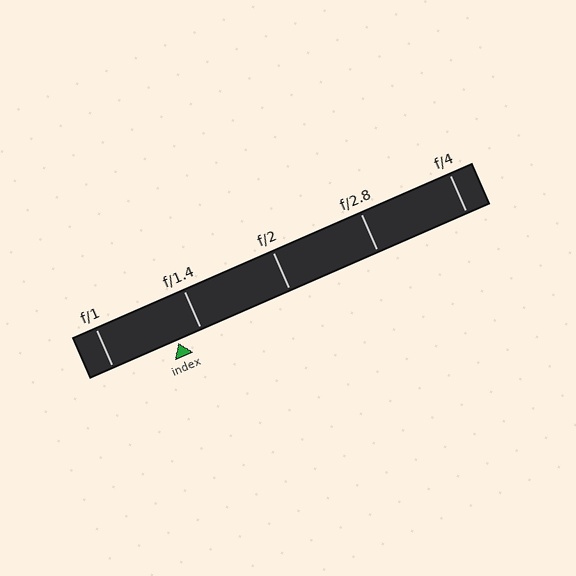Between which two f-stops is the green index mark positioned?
The index mark is between f/1 and f/1.4.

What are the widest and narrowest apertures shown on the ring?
The widest aperture shown is f/1 and the narrowest is f/4.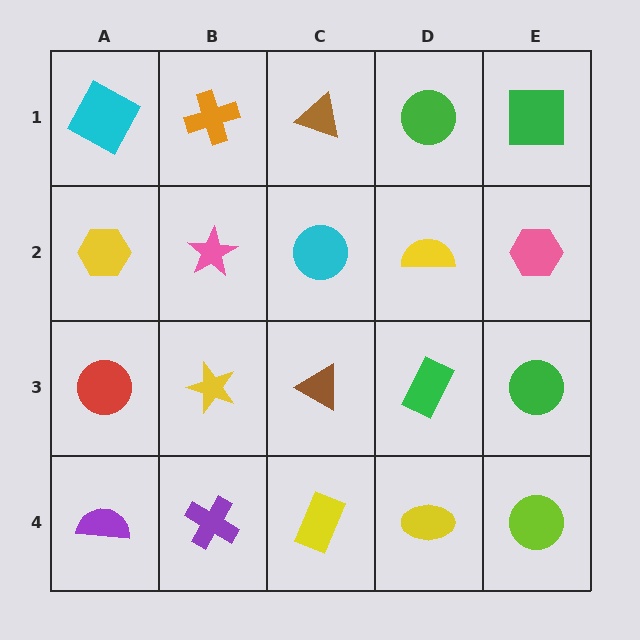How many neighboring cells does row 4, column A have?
2.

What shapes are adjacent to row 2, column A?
A cyan square (row 1, column A), a red circle (row 3, column A), a pink star (row 2, column B).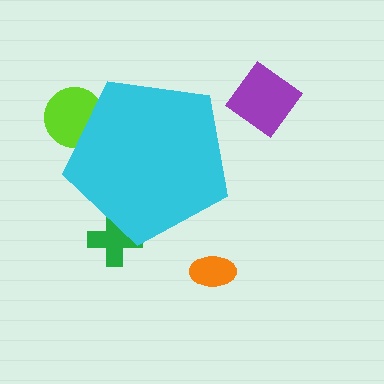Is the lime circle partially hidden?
Yes, the lime circle is partially hidden behind the cyan pentagon.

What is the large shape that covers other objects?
A cyan pentagon.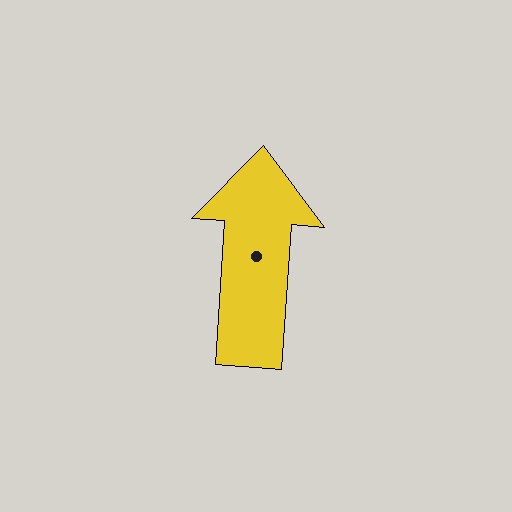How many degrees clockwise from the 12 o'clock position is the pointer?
Approximately 4 degrees.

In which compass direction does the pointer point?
North.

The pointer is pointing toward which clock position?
Roughly 12 o'clock.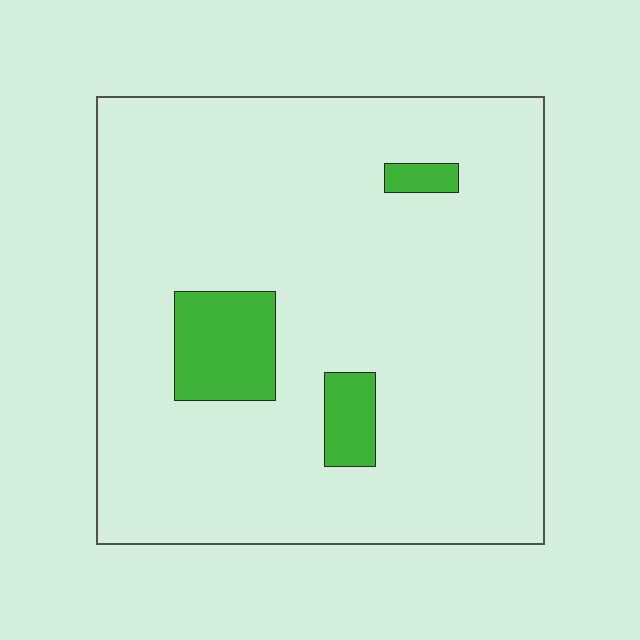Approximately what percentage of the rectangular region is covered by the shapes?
Approximately 10%.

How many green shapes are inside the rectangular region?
3.